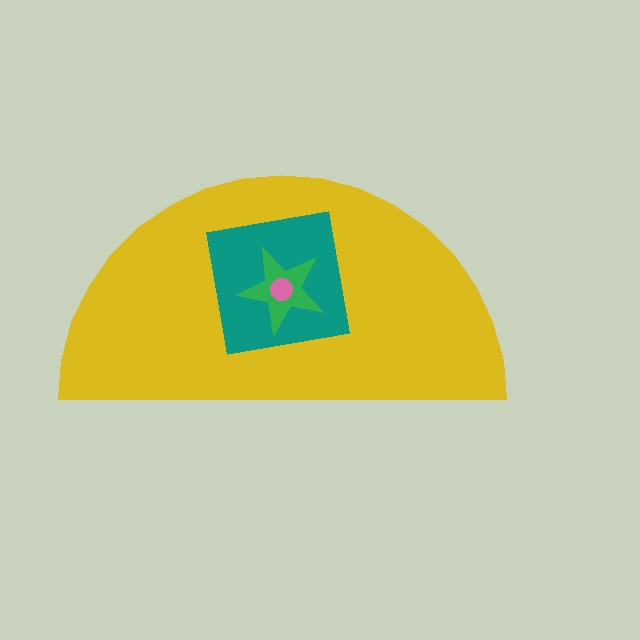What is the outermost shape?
The yellow semicircle.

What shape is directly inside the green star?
The pink circle.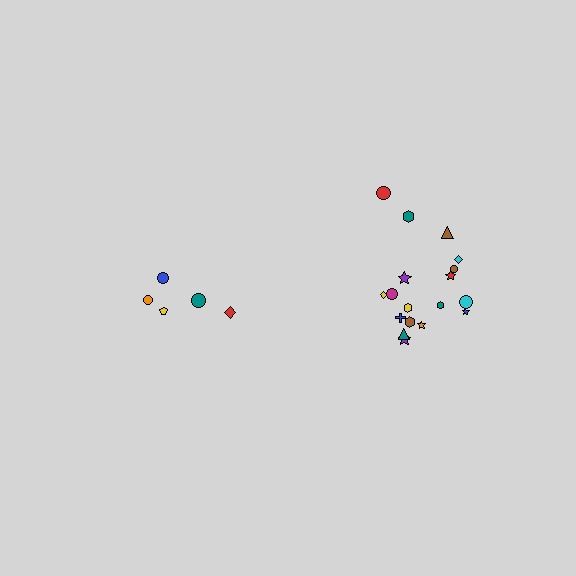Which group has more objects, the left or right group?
The right group.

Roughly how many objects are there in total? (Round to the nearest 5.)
Roughly 25 objects in total.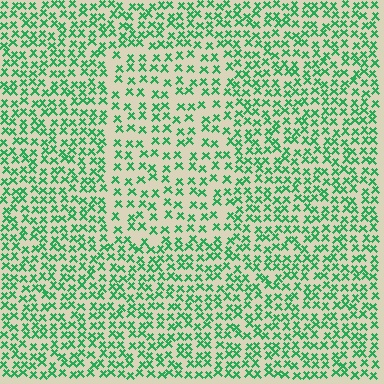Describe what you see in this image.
The image contains small green elements arranged at two different densities. A rectangle-shaped region is visible where the elements are less densely packed than the surrounding area.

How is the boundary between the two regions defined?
The boundary is defined by a change in element density (approximately 1.6x ratio). All elements are the same color, size, and shape.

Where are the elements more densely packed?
The elements are more densely packed outside the rectangle boundary.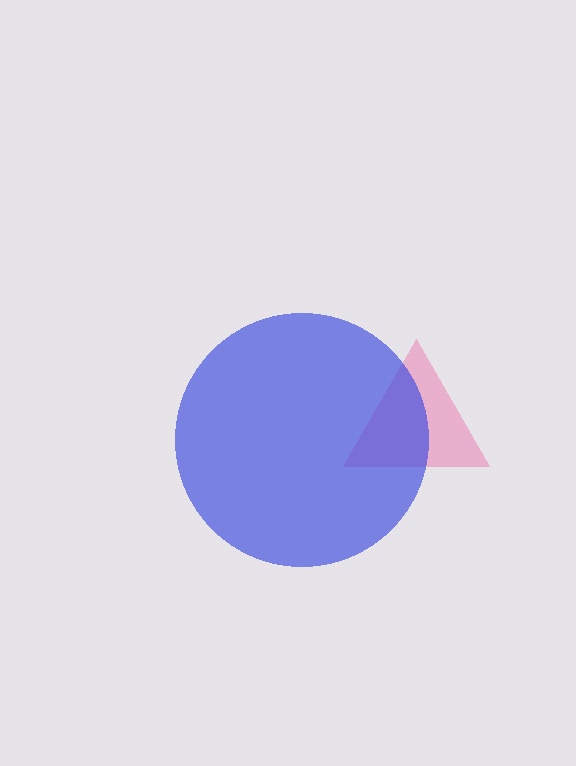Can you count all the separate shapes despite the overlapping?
Yes, there are 2 separate shapes.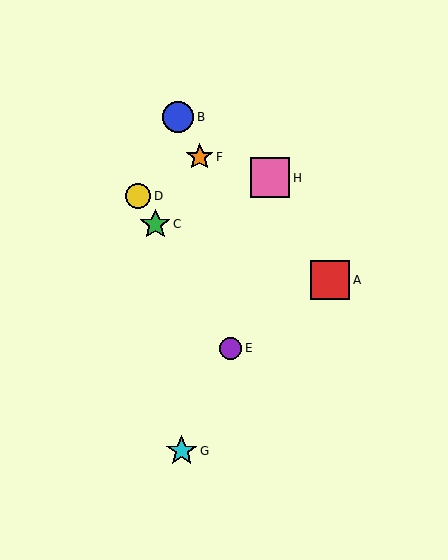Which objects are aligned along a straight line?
Objects C, D, E are aligned along a straight line.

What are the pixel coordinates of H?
Object H is at (270, 178).